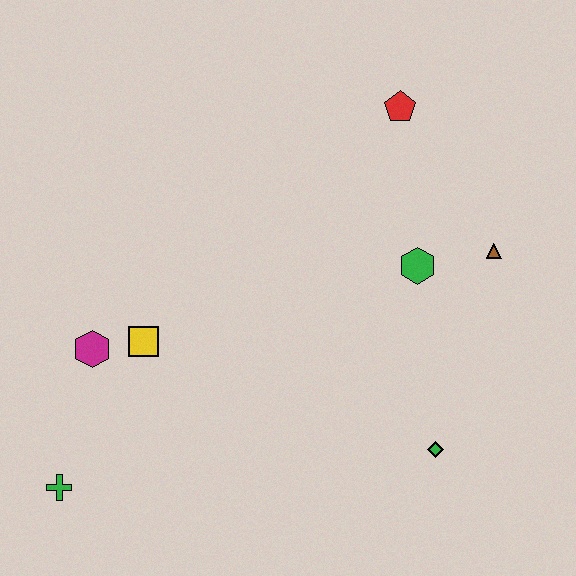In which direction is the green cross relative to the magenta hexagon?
The green cross is below the magenta hexagon.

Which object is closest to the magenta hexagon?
The yellow square is closest to the magenta hexagon.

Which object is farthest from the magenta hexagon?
The brown triangle is farthest from the magenta hexagon.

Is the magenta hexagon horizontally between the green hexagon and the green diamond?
No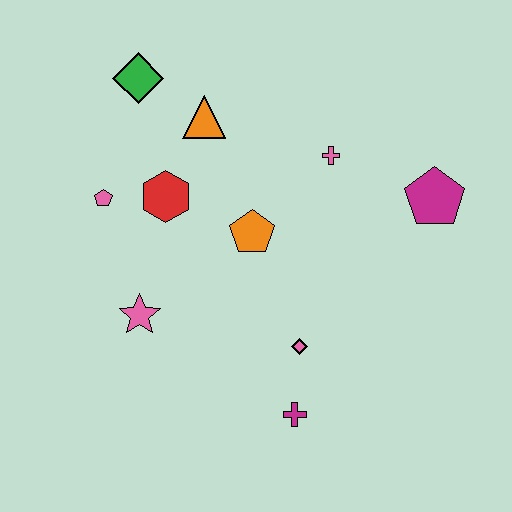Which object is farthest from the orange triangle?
The magenta cross is farthest from the orange triangle.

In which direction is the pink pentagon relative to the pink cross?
The pink pentagon is to the left of the pink cross.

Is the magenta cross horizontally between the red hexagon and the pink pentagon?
No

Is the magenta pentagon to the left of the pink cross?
No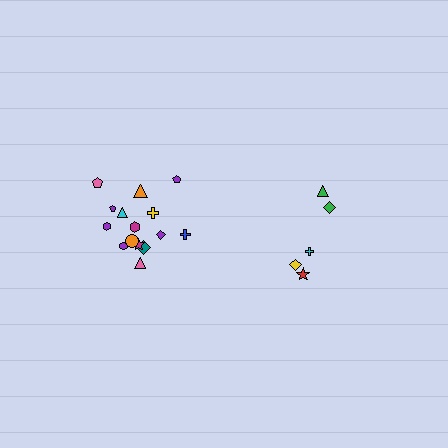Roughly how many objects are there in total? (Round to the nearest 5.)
Roughly 20 objects in total.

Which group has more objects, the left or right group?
The left group.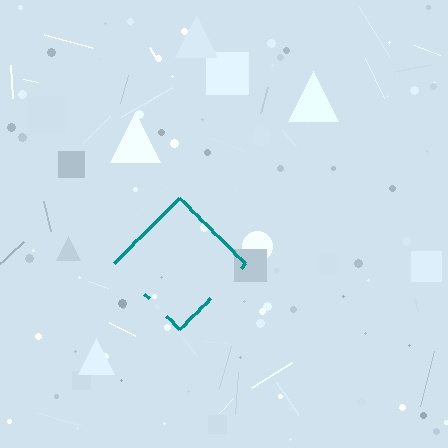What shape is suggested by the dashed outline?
The dashed outline suggests a diamond.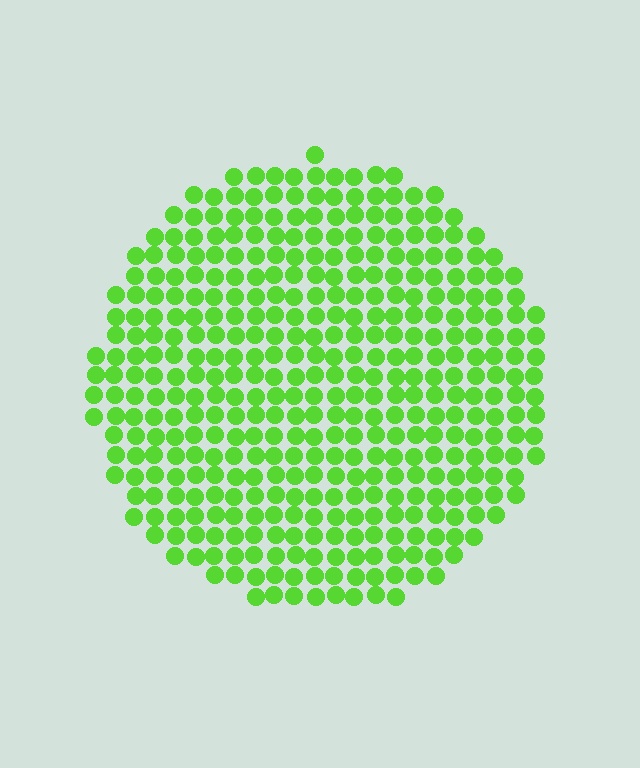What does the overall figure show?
The overall figure shows a circle.